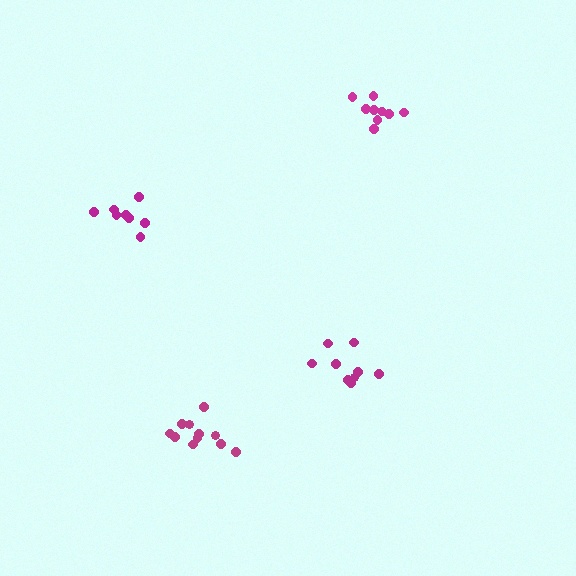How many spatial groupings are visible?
There are 4 spatial groupings.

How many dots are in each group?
Group 1: 8 dots, Group 2: 9 dots, Group 3: 9 dots, Group 4: 11 dots (37 total).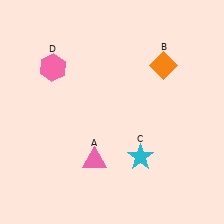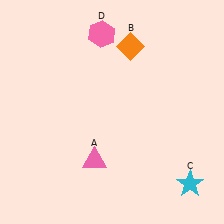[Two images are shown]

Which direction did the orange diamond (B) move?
The orange diamond (B) moved left.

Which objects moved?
The objects that moved are: the orange diamond (B), the cyan star (C), the pink hexagon (D).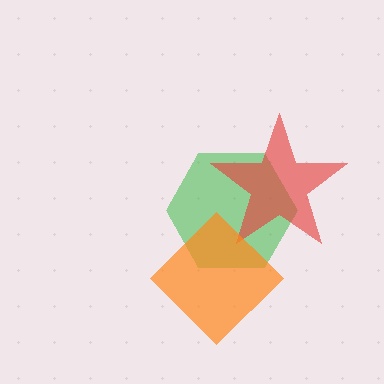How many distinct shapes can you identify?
There are 3 distinct shapes: a green hexagon, a red star, an orange diamond.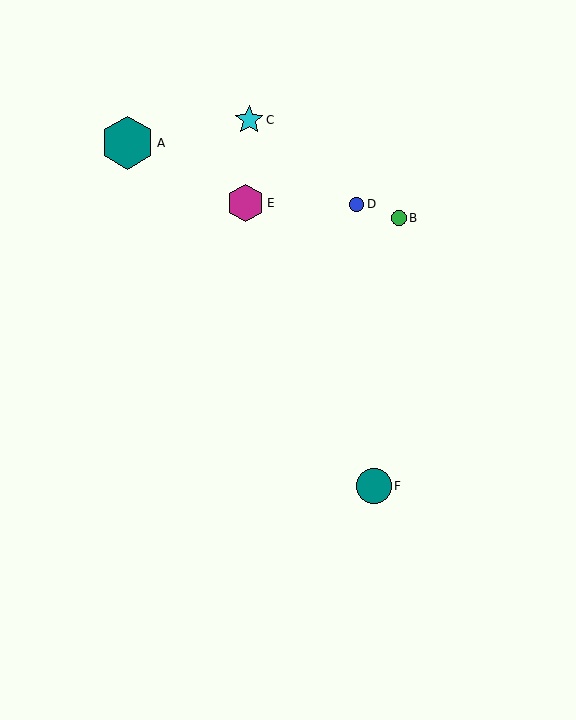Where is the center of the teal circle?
The center of the teal circle is at (374, 486).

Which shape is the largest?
The teal hexagon (labeled A) is the largest.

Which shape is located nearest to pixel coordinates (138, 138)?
The teal hexagon (labeled A) at (127, 143) is nearest to that location.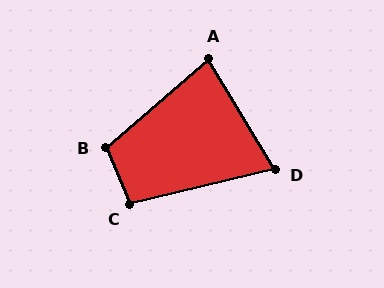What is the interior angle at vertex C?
Approximately 100 degrees (obtuse).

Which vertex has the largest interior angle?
B, at approximately 108 degrees.